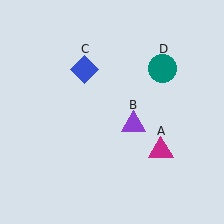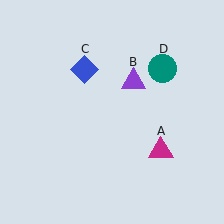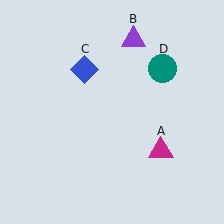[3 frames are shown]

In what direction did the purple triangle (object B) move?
The purple triangle (object B) moved up.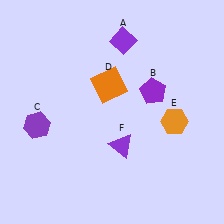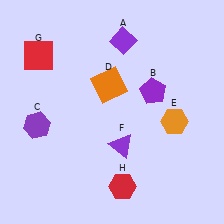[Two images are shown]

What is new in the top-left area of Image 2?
A red square (G) was added in the top-left area of Image 2.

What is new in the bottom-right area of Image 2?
A red hexagon (H) was added in the bottom-right area of Image 2.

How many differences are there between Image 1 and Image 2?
There are 2 differences between the two images.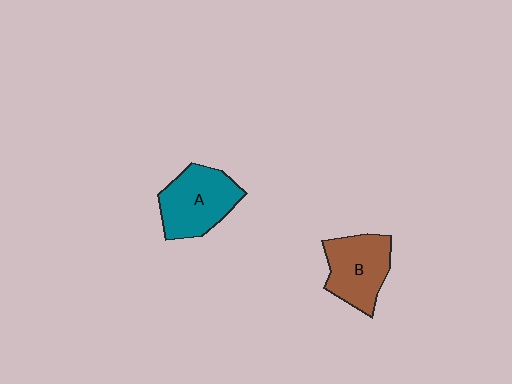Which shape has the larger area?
Shape A (teal).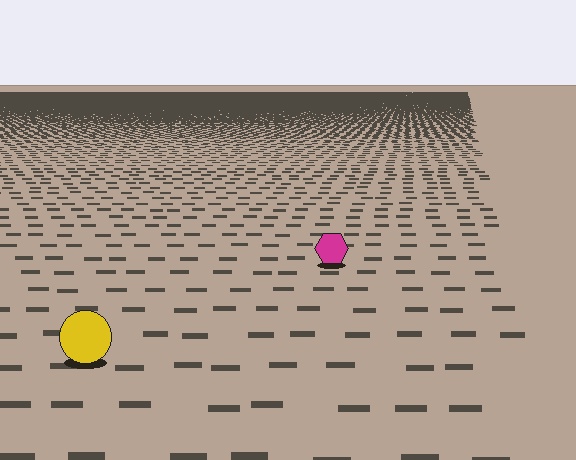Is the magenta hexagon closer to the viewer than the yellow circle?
No. The yellow circle is closer — you can tell from the texture gradient: the ground texture is coarser near it.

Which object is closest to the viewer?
The yellow circle is closest. The texture marks near it are larger and more spread out.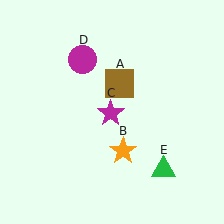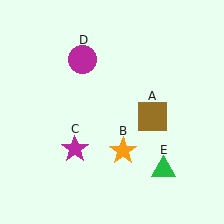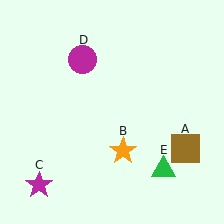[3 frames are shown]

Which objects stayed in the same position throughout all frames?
Orange star (object B) and magenta circle (object D) and green triangle (object E) remained stationary.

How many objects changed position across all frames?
2 objects changed position: brown square (object A), magenta star (object C).